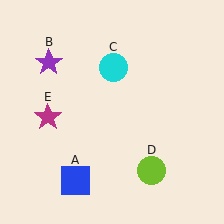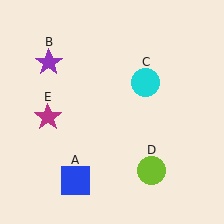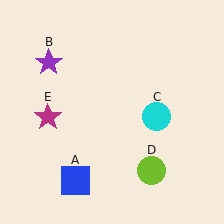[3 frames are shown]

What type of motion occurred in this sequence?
The cyan circle (object C) rotated clockwise around the center of the scene.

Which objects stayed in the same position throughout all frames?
Blue square (object A) and purple star (object B) and lime circle (object D) and magenta star (object E) remained stationary.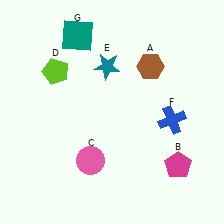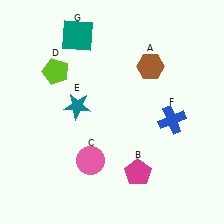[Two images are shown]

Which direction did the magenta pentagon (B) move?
The magenta pentagon (B) moved left.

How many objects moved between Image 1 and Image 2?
2 objects moved between the two images.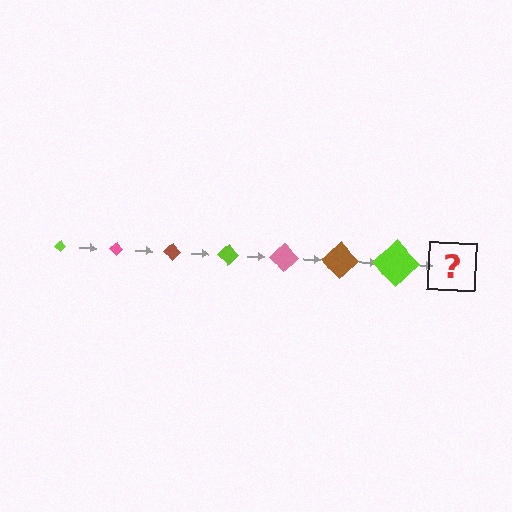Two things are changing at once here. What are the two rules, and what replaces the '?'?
The two rules are that the diamond grows larger each step and the color cycles through lime, pink, and brown. The '?' should be a pink diamond, larger than the previous one.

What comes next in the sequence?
The next element should be a pink diamond, larger than the previous one.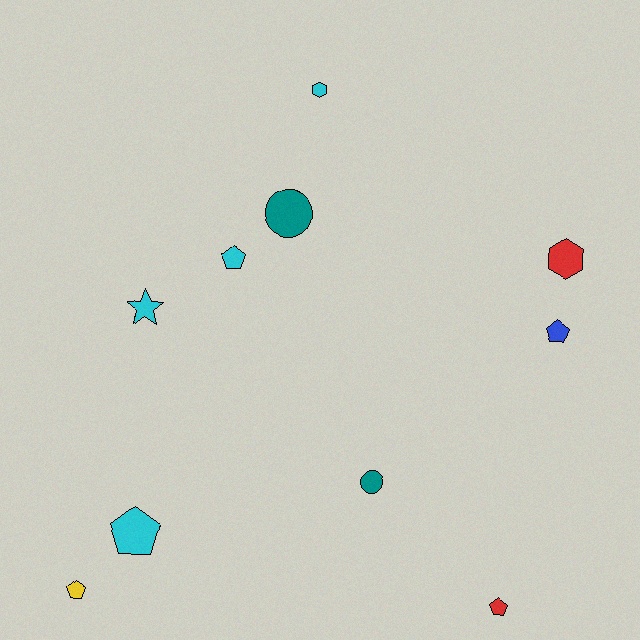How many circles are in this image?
There are 2 circles.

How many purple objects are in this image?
There are no purple objects.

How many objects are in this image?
There are 10 objects.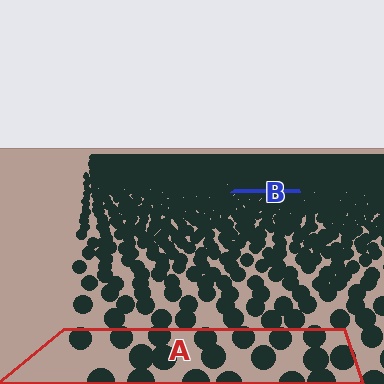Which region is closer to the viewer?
Region A is closer. The texture elements there are larger and more spread out.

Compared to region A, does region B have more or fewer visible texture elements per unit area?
Region B has more texture elements per unit area — they are packed more densely because it is farther away.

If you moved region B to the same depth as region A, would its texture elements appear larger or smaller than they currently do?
They would appear larger. At a closer depth, the same texture elements are projected at a bigger on-screen size.